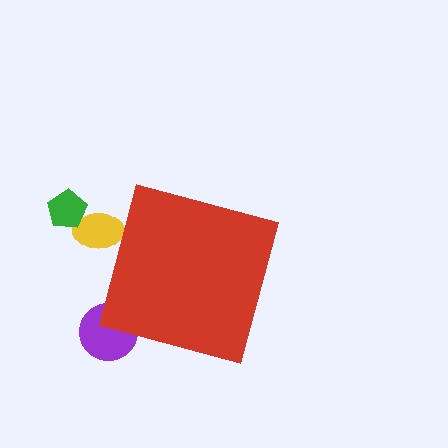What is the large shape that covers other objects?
A red diamond.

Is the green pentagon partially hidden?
No, the green pentagon is fully visible.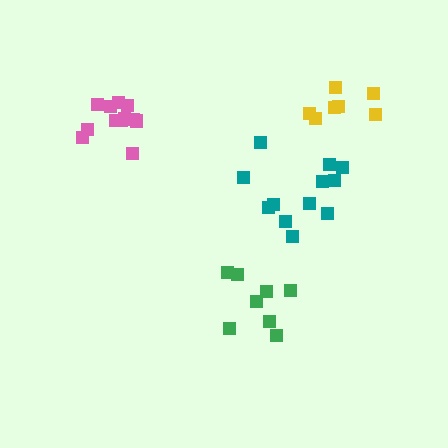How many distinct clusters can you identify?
There are 4 distinct clusters.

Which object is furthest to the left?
The pink cluster is leftmost.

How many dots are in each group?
Group 1: 12 dots, Group 2: 8 dots, Group 3: 13 dots, Group 4: 7 dots (40 total).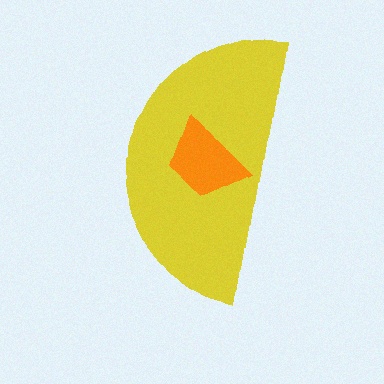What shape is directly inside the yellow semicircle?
The orange trapezoid.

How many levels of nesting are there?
2.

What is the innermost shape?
The orange trapezoid.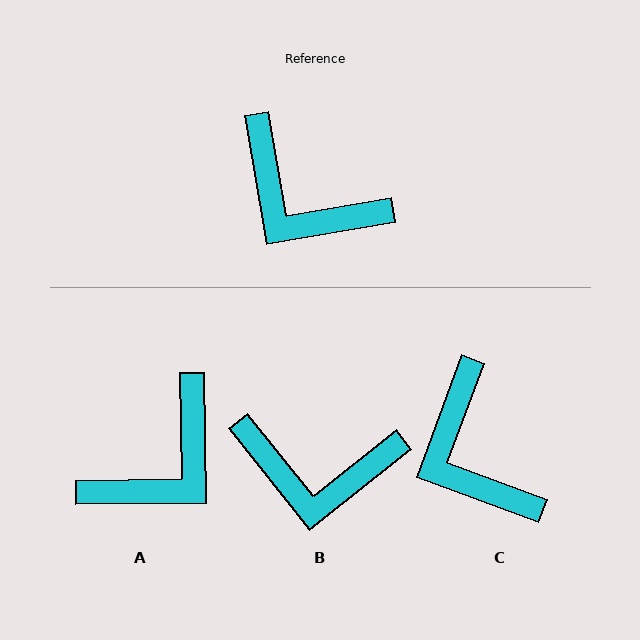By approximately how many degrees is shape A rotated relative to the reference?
Approximately 81 degrees counter-clockwise.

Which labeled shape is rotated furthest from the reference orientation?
A, about 81 degrees away.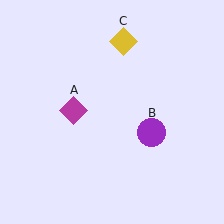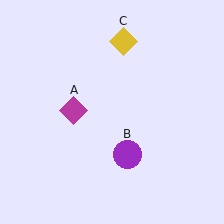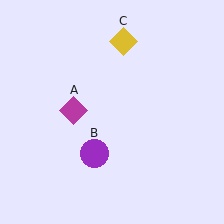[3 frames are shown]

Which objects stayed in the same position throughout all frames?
Magenta diamond (object A) and yellow diamond (object C) remained stationary.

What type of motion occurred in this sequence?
The purple circle (object B) rotated clockwise around the center of the scene.